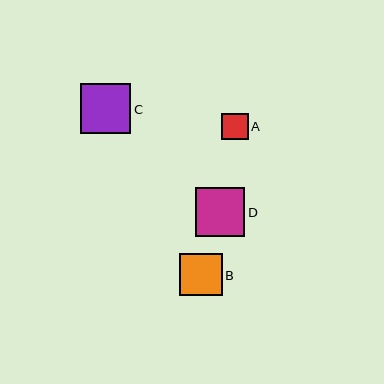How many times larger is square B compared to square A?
Square B is approximately 1.6 times the size of square A.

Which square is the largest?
Square C is the largest with a size of approximately 50 pixels.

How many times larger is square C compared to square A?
Square C is approximately 1.9 times the size of square A.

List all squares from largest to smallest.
From largest to smallest: C, D, B, A.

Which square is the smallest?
Square A is the smallest with a size of approximately 27 pixels.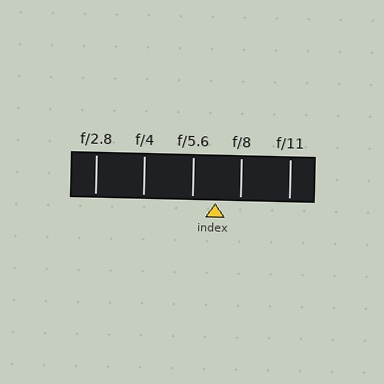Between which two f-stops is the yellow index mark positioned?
The index mark is between f/5.6 and f/8.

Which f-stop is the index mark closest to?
The index mark is closest to f/5.6.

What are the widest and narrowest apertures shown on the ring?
The widest aperture shown is f/2.8 and the narrowest is f/11.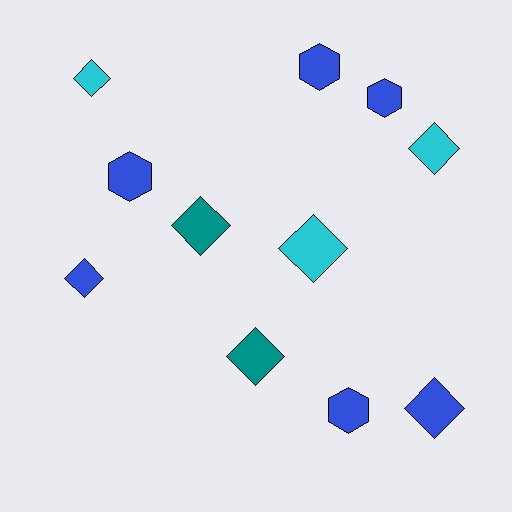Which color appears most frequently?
Blue, with 6 objects.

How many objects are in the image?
There are 11 objects.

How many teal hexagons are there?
There are no teal hexagons.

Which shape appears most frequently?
Diamond, with 7 objects.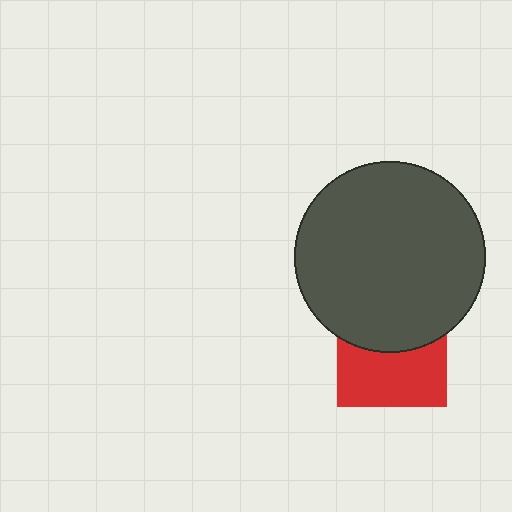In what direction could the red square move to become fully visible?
The red square could move down. That would shift it out from behind the dark gray circle entirely.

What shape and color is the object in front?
The object in front is a dark gray circle.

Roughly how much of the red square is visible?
About half of it is visible (roughly 54%).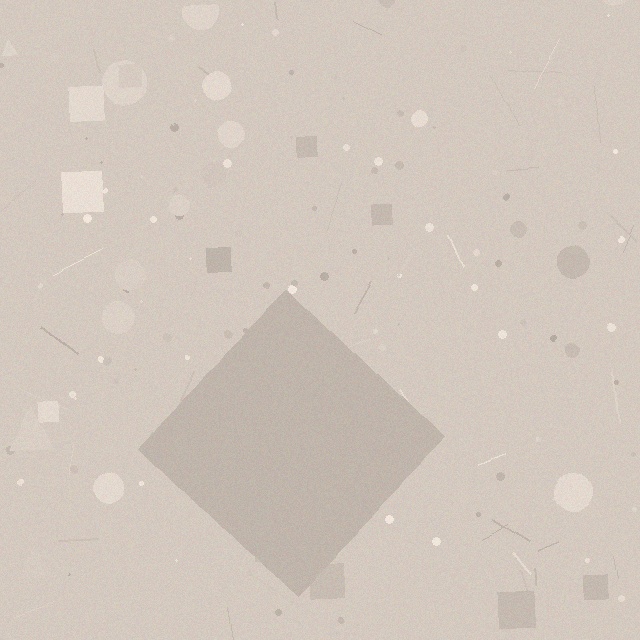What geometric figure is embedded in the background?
A diamond is embedded in the background.